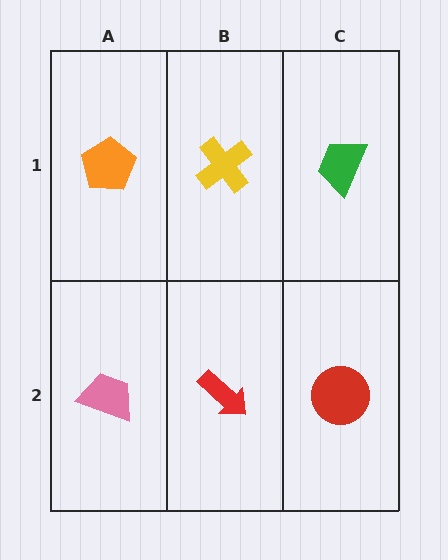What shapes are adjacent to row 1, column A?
A pink trapezoid (row 2, column A), a yellow cross (row 1, column B).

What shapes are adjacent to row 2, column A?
An orange pentagon (row 1, column A), a red arrow (row 2, column B).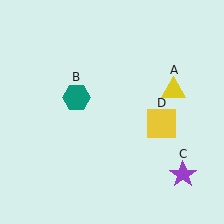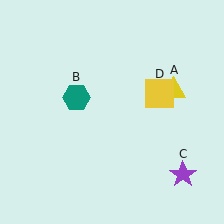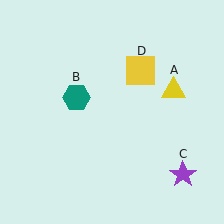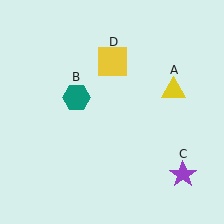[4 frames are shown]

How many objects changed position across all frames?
1 object changed position: yellow square (object D).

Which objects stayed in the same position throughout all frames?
Yellow triangle (object A) and teal hexagon (object B) and purple star (object C) remained stationary.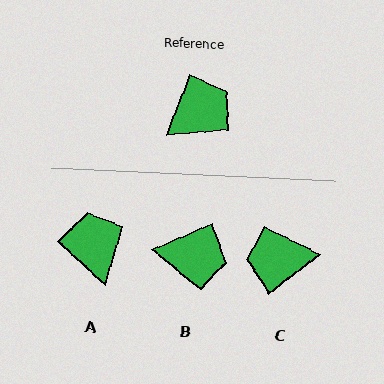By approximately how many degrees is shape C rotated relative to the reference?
Approximately 148 degrees counter-clockwise.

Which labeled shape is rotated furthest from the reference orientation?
C, about 148 degrees away.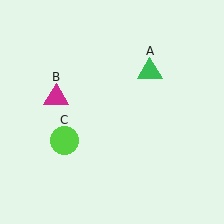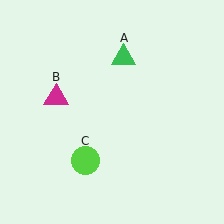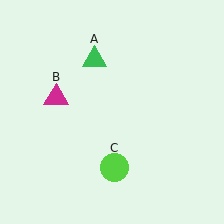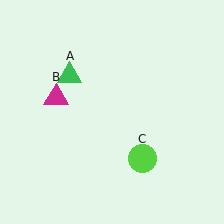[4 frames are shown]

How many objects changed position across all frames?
2 objects changed position: green triangle (object A), lime circle (object C).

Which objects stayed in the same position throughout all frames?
Magenta triangle (object B) remained stationary.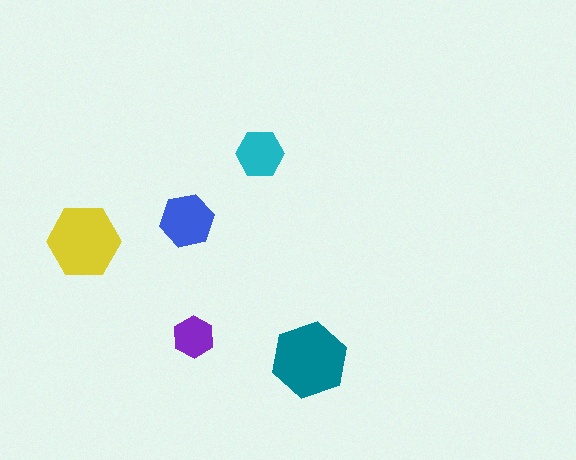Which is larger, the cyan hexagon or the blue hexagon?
The blue one.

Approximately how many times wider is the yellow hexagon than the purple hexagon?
About 2 times wider.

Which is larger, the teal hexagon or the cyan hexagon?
The teal one.